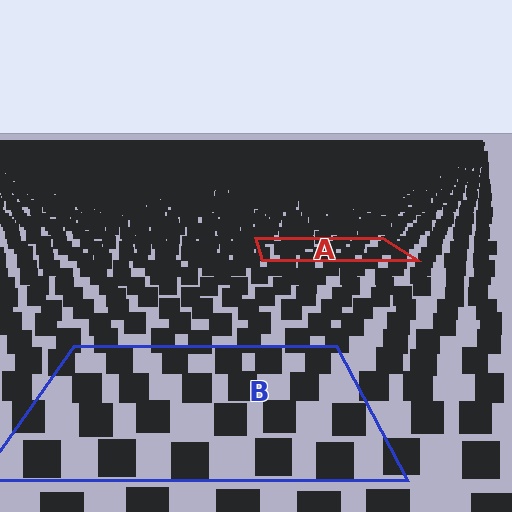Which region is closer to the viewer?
Region B is closer. The texture elements there are larger and more spread out.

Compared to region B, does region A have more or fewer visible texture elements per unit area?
Region A has more texture elements per unit area — they are packed more densely because it is farther away.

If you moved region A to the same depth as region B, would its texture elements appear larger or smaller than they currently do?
They would appear larger. At a closer depth, the same texture elements are projected at a bigger on-screen size.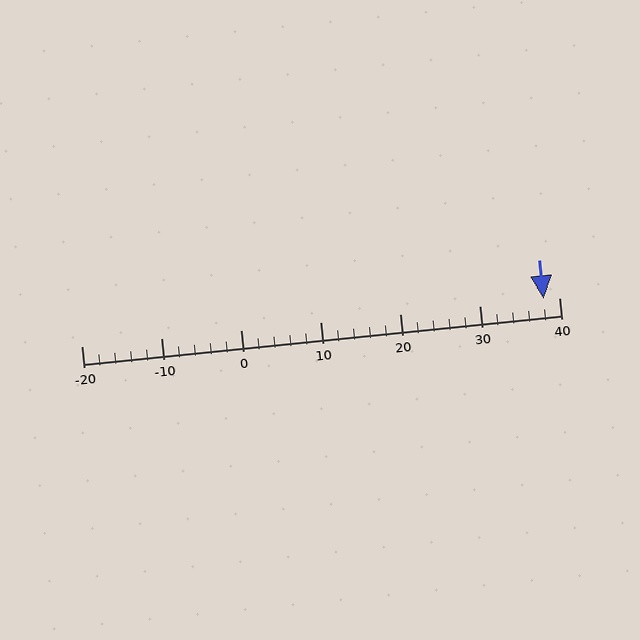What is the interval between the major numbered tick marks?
The major tick marks are spaced 10 units apart.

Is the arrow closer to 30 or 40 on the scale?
The arrow is closer to 40.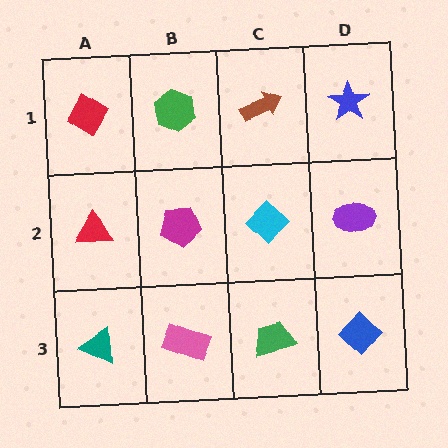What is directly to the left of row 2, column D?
A cyan diamond.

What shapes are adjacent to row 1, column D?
A purple ellipse (row 2, column D), a brown arrow (row 1, column C).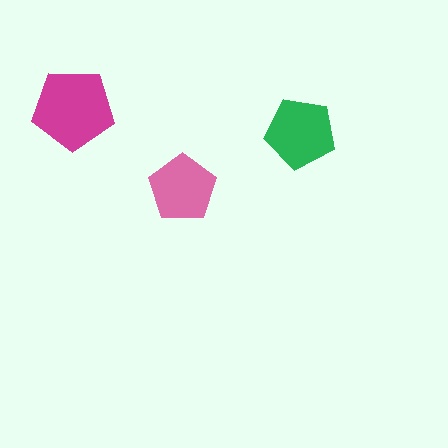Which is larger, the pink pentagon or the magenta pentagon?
The magenta one.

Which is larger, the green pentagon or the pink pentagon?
The green one.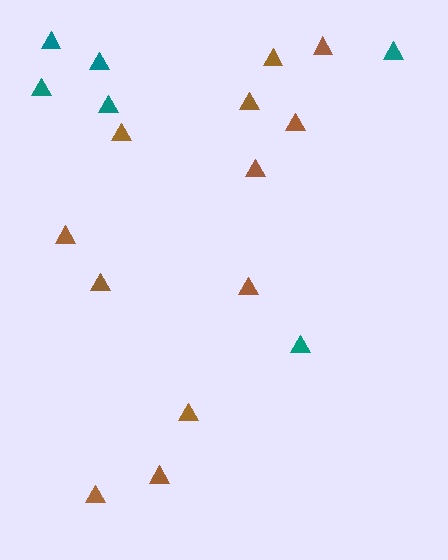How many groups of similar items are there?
There are 2 groups: one group of brown triangles (12) and one group of teal triangles (6).